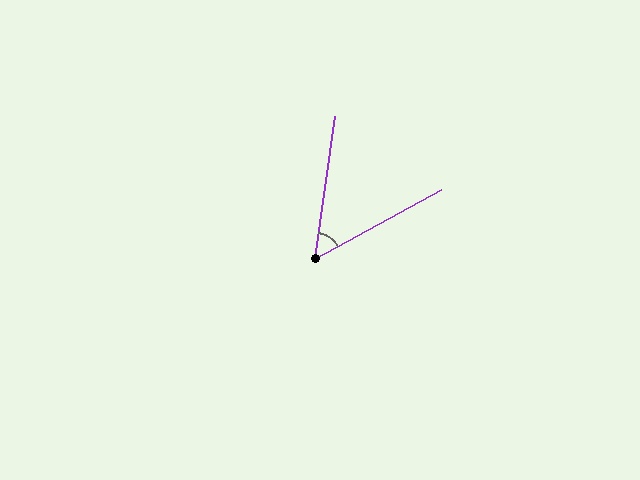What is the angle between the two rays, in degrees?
Approximately 53 degrees.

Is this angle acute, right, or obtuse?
It is acute.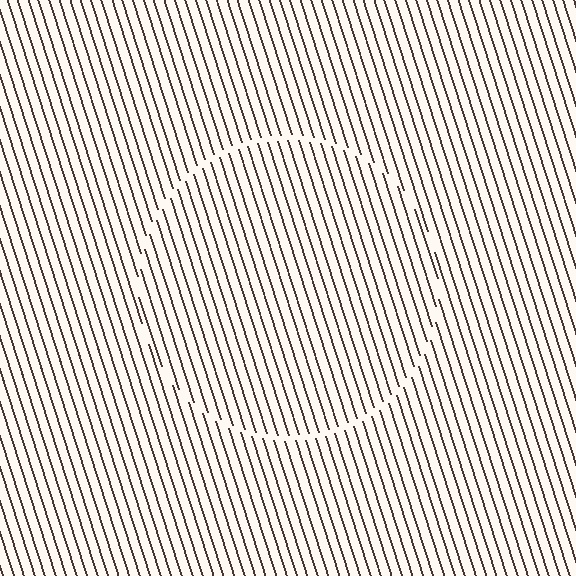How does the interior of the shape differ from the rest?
The interior of the shape contains the same grating, shifted by half a period — the contour is defined by the phase discontinuity where line-ends from the inner and outer gratings abut.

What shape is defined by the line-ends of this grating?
An illusory circle. The interior of the shape contains the same grating, shifted by half a period — the contour is defined by the phase discontinuity where line-ends from the inner and outer gratings abut.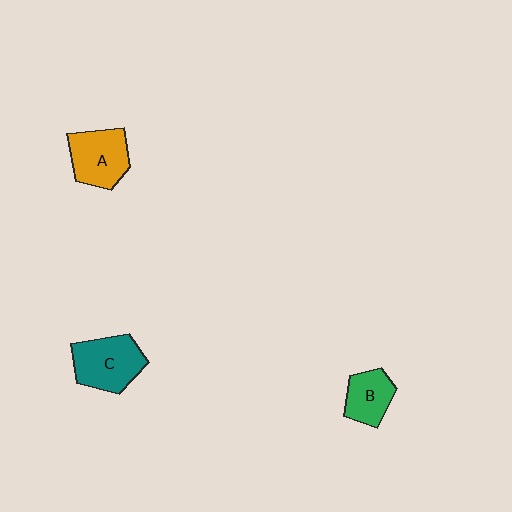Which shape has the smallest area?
Shape B (green).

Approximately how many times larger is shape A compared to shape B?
Approximately 1.4 times.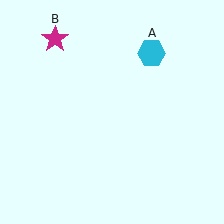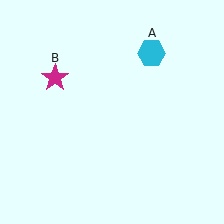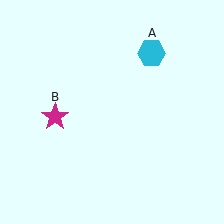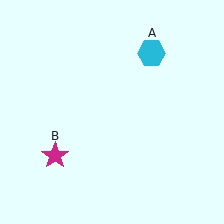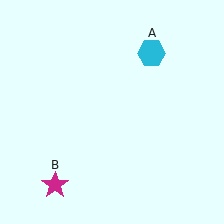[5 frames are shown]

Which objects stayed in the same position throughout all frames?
Cyan hexagon (object A) remained stationary.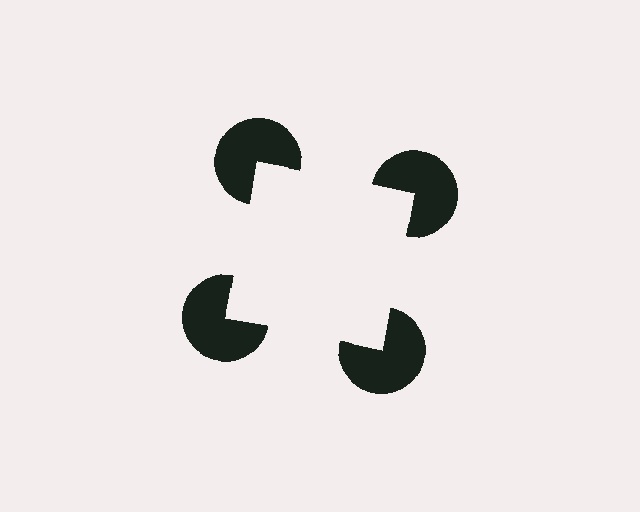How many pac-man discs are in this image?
There are 4 — one at each vertex of the illusory square.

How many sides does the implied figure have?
4 sides.